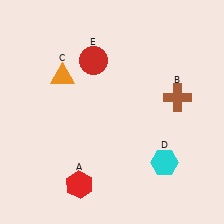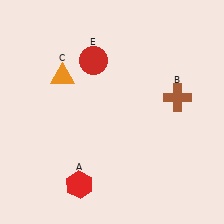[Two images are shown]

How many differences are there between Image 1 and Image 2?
There is 1 difference between the two images.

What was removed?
The cyan hexagon (D) was removed in Image 2.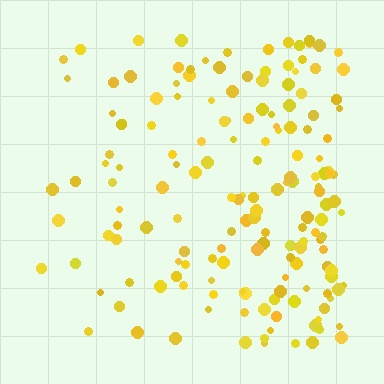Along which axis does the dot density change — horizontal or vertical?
Horizontal.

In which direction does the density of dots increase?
From left to right, with the right side densest.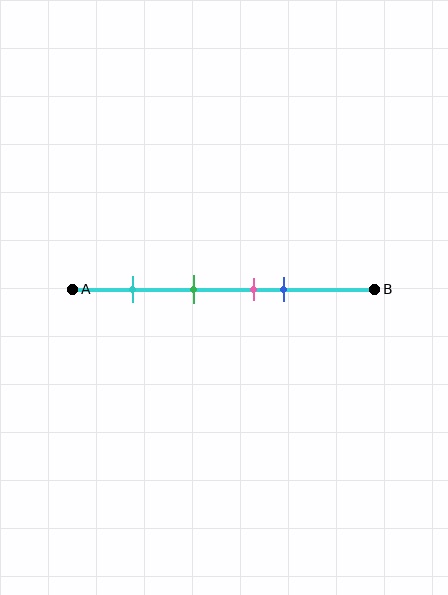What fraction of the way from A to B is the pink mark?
The pink mark is approximately 60% (0.6) of the way from A to B.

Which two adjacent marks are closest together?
The pink and blue marks are the closest adjacent pair.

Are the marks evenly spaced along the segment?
No, the marks are not evenly spaced.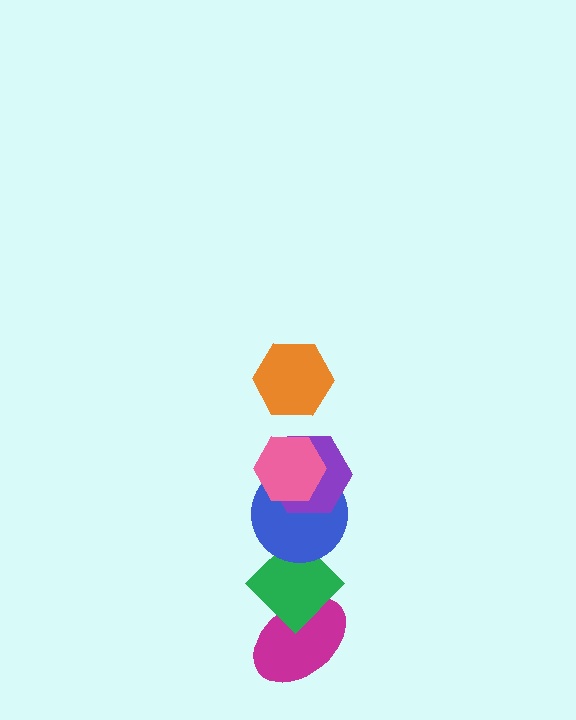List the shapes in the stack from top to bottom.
From top to bottom: the orange hexagon, the pink hexagon, the purple hexagon, the blue circle, the green diamond, the magenta ellipse.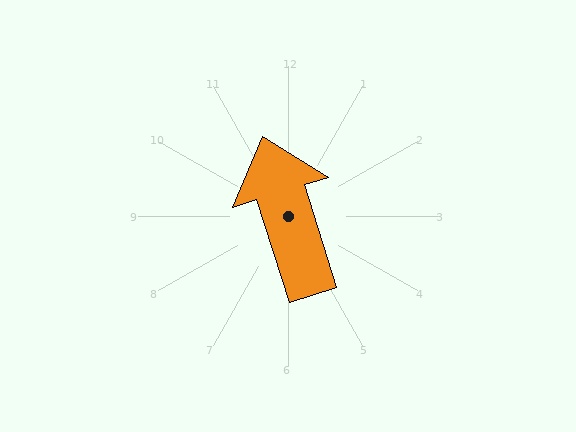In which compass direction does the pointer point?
North.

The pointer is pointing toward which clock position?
Roughly 11 o'clock.